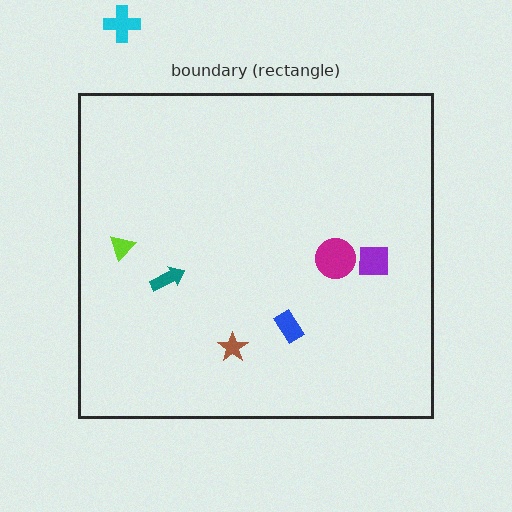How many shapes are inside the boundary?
6 inside, 1 outside.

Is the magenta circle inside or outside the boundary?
Inside.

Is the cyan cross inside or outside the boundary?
Outside.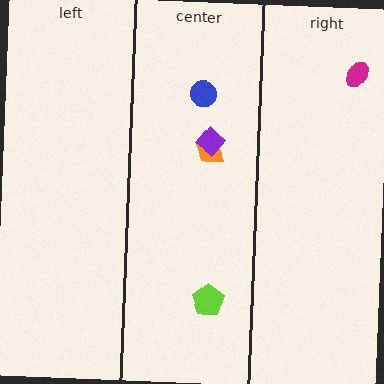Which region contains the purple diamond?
The center region.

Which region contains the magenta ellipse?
The right region.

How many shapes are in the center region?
4.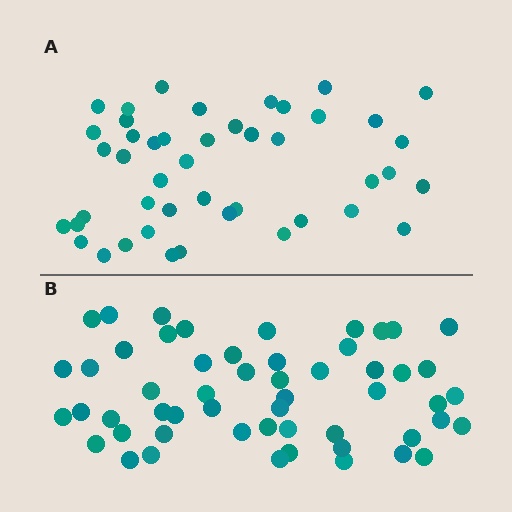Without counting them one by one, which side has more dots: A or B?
Region B (the bottom region) has more dots.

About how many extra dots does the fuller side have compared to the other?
Region B has roughly 8 or so more dots than region A.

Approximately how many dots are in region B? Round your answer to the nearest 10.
About 50 dots. (The exact count is 54, which rounds to 50.)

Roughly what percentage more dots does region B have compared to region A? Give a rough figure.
About 20% more.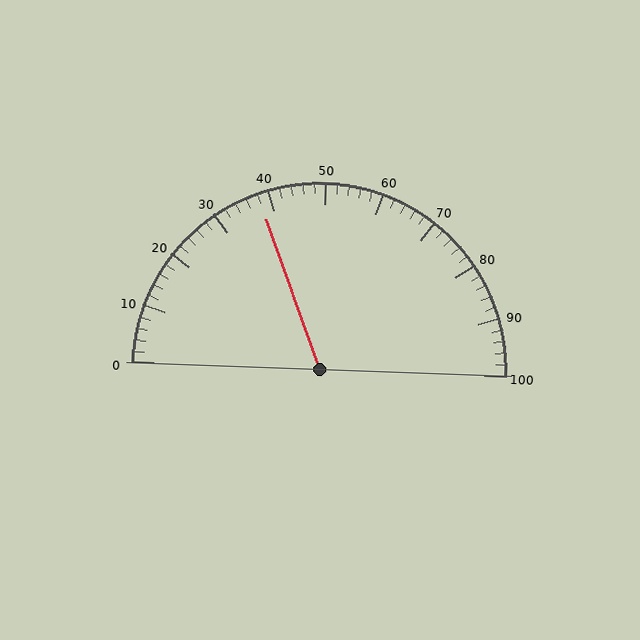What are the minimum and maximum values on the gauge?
The gauge ranges from 0 to 100.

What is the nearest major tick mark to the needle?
The nearest major tick mark is 40.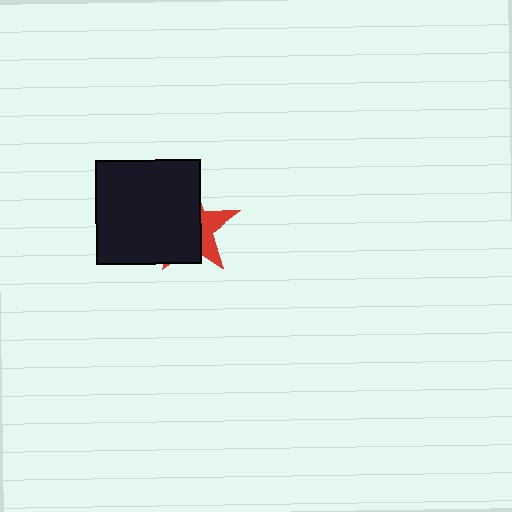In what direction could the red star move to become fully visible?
The red star could move right. That would shift it out from behind the black square entirely.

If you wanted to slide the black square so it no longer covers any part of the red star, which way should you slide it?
Slide it left — that is the most direct way to separate the two shapes.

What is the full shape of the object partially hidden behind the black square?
The partially hidden object is a red star.